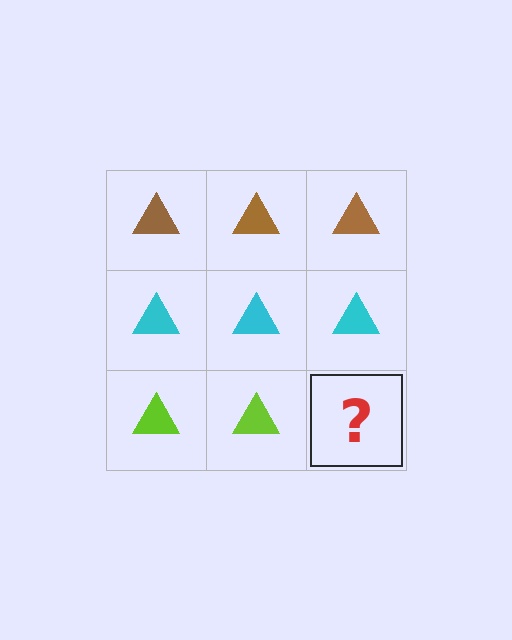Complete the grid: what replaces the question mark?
The question mark should be replaced with a lime triangle.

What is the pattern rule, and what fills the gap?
The rule is that each row has a consistent color. The gap should be filled with a lime triangle.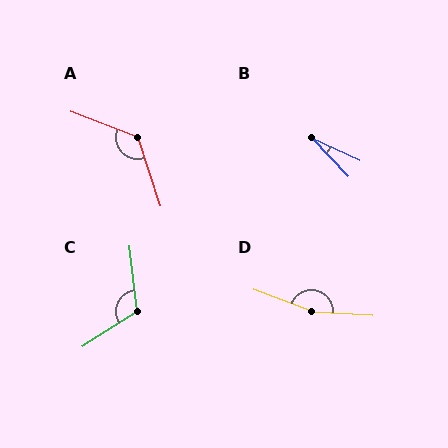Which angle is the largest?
D, at approximately 163 degrees.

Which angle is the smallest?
B, at approximately 21 degrees.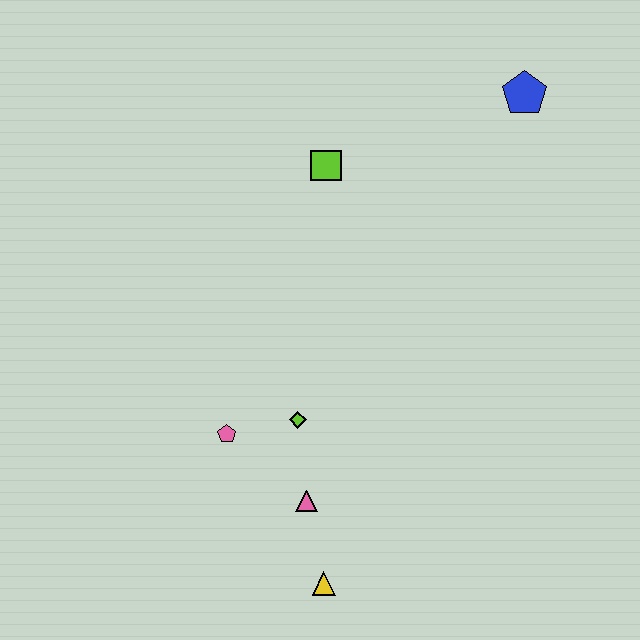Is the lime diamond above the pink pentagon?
Yes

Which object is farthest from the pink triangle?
The blue pentagon is farthest from the pink triangle.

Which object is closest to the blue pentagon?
The lime square is closest to the blue pentagon.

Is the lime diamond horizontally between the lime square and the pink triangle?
No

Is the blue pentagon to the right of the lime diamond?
Yes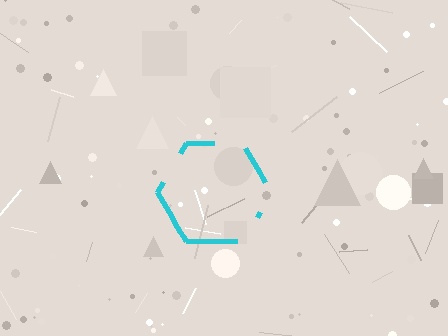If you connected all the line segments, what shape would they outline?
They would outline a hexagon.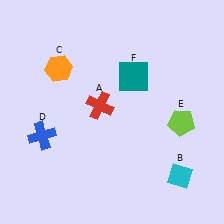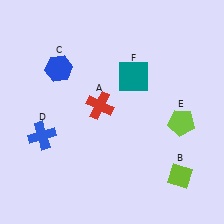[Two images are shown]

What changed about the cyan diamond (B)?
In Image 1, B is cyan. In Image 2, it changed to lime.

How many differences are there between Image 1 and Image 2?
There are 2 differences between the two images.